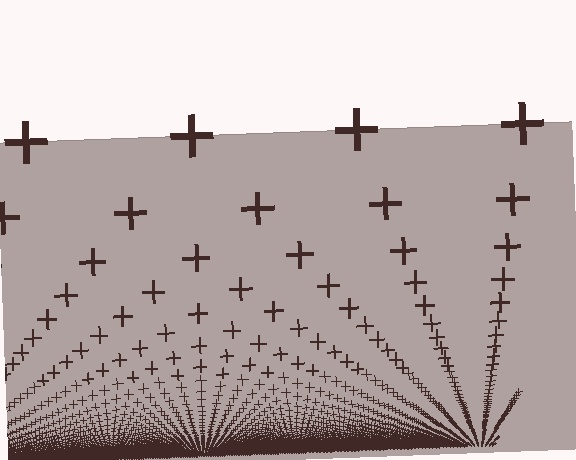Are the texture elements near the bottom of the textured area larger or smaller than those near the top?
Smaller. The gradient is inverted — elements near the bottom are smaller and denser.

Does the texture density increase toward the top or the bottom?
Density increases toward the bottom.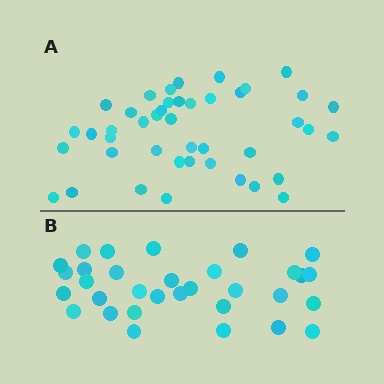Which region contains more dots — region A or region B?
Region A (the top region) has more dots.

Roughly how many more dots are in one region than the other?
Region A has roughly 12 or so more dots than region B.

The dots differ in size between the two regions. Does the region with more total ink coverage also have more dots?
No. Region B has more total ink coverage because its dots are larger, but region A actually contains more individual dots. Total area can be misleading — the number of items is what matters here.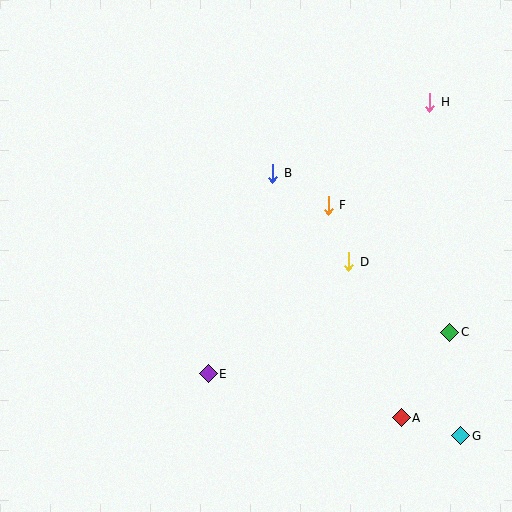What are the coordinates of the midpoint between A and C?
The midpoint between A and C is at (426, 375).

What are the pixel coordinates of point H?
Point H is at (430, 102).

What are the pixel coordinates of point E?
Point E is at (208, 374).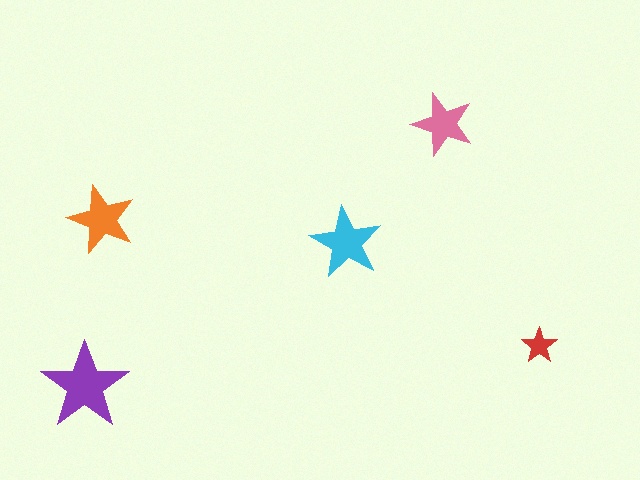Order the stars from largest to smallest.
the purple one, the cyan one, the orange one, the pink one, the red one.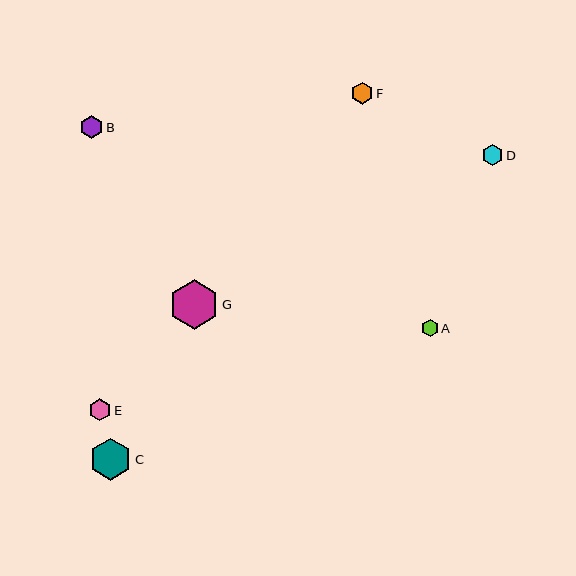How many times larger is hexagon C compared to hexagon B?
Hexagon C is approximately 1.8 times the size of hexagon B.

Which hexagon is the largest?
Hexagon G is the largest with a size of approximately 50 pixels.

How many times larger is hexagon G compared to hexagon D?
Hexagon G is approximately 2.4 times the size of hexagon D.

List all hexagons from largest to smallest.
From largest to smallest: G, C, B, E, F, D, A.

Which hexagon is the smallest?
Hexagon A is the smallest with a size of approximately 16 pixels.